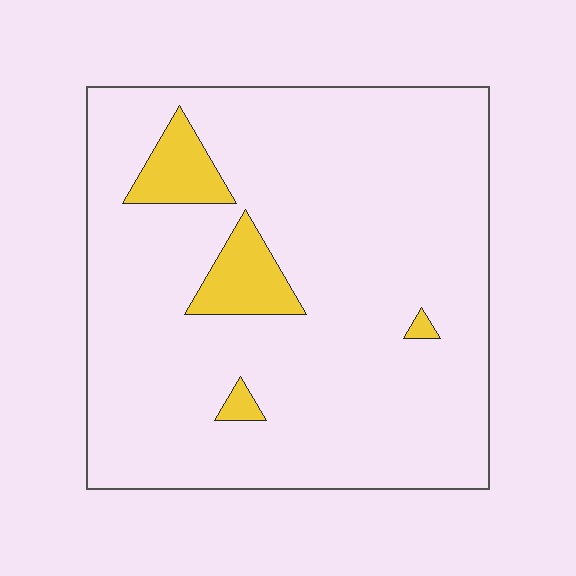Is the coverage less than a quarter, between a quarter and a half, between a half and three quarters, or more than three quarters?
Less than a quarter.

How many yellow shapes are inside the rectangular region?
4.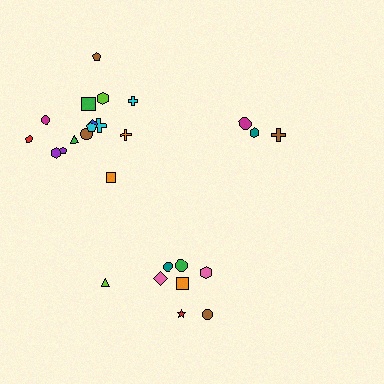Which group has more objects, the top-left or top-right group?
The top-left group.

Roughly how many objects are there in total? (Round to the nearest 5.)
Roughly 25 objects in total.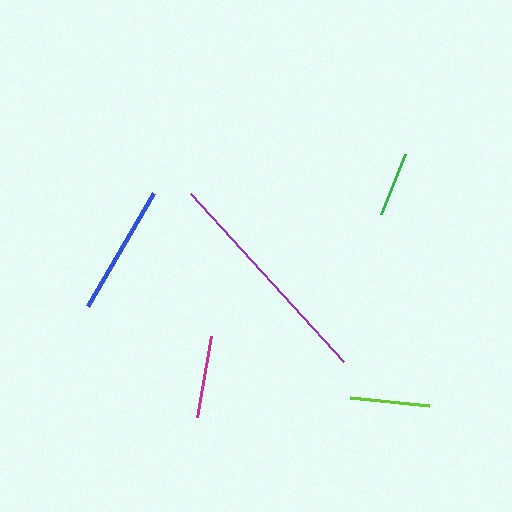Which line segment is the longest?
The purple line is the longest at approximately 227 pixels.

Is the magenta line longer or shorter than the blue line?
The blue line is longer than the magenta line.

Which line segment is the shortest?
The green line is the shortest at approximately 65 pixels.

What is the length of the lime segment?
The lime segment is approximately 79 pixels long.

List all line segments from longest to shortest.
From longest to shortest: purple, blue, magenta, lime, green.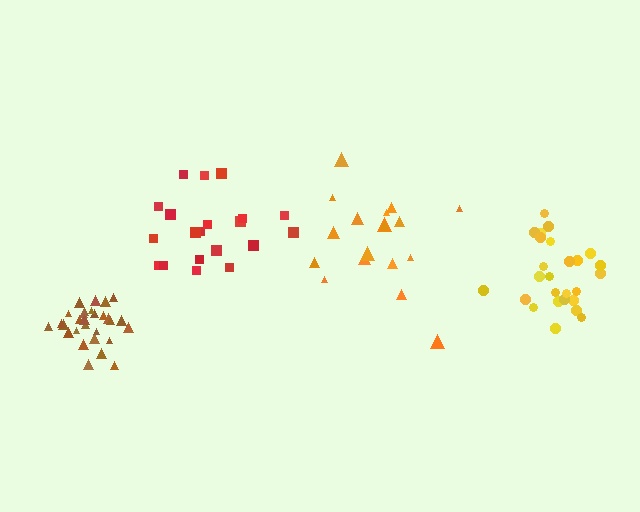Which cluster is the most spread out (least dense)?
Orange.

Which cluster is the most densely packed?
Brown.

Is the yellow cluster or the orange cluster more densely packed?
Yellow.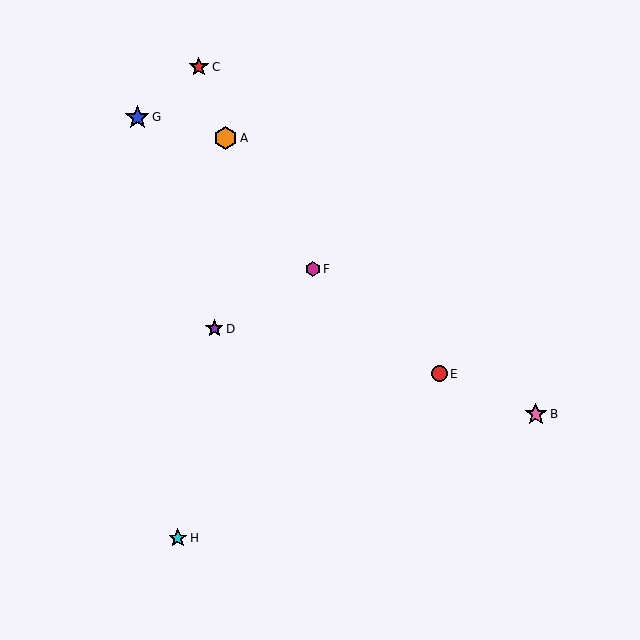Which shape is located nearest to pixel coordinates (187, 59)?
The red star (labeled C) at (199, 67) is nearest to that location.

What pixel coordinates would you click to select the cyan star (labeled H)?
Click at (178, 538) to select the cyan star H.